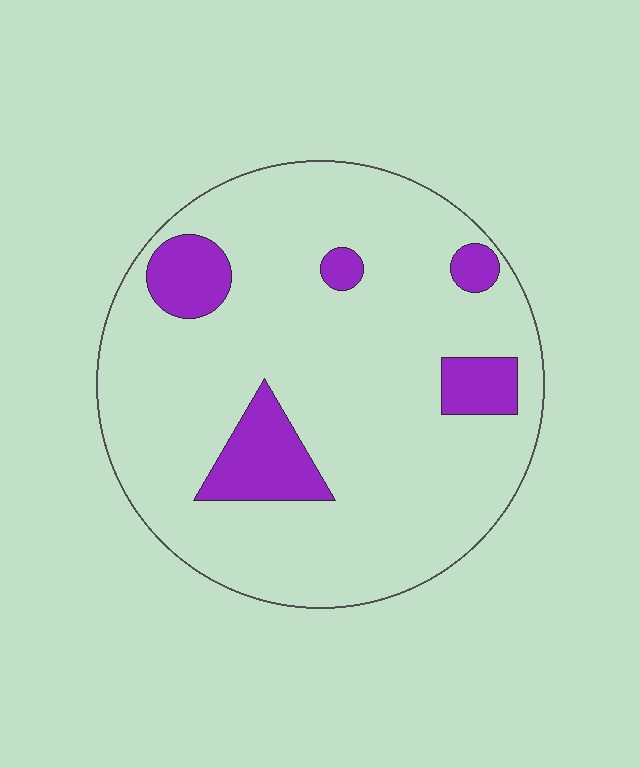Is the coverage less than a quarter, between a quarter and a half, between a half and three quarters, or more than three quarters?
Less than a quarter.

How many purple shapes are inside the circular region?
5.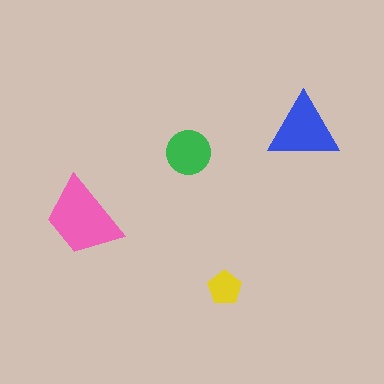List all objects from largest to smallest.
The pink trapezoid, the blue triangle, the green circle, the yellow pentagon.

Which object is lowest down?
The yellow pentagon is bottommost.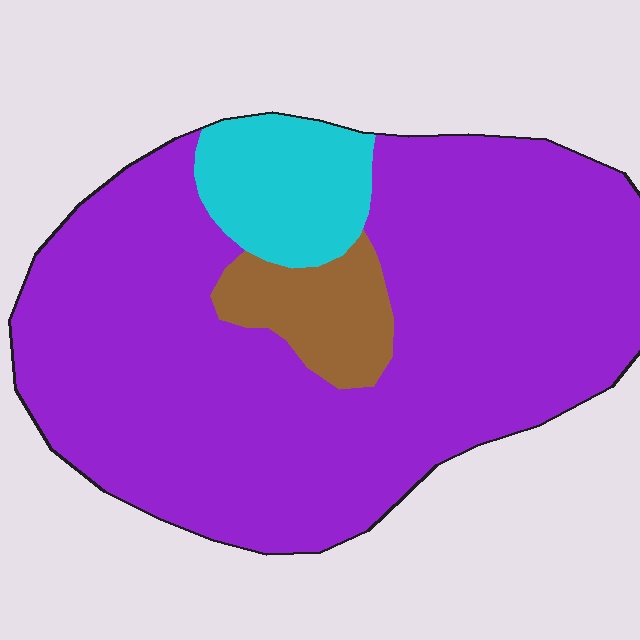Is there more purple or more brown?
Purple.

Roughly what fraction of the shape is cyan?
Cyan covers roughly 10% of the shape.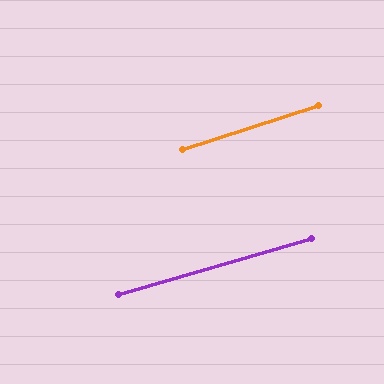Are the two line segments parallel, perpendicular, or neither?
Parallel — their directions differ by only 1.7°.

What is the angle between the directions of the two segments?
Approximately 2 degrees.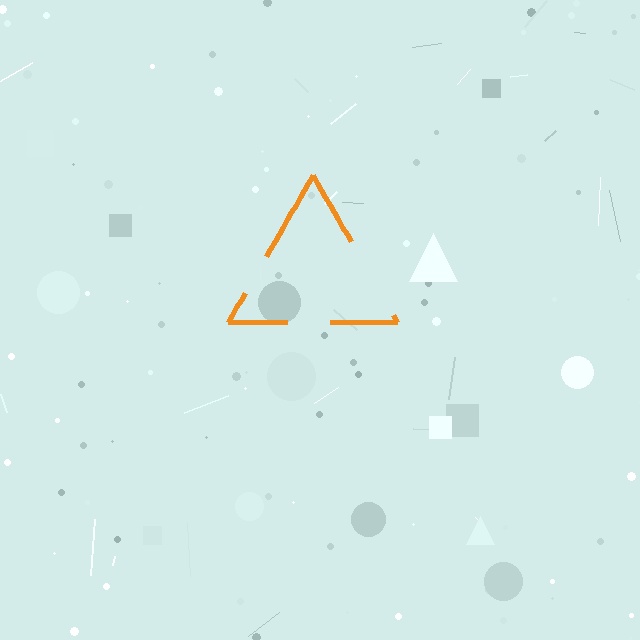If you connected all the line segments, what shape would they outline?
They would outline a triangle.